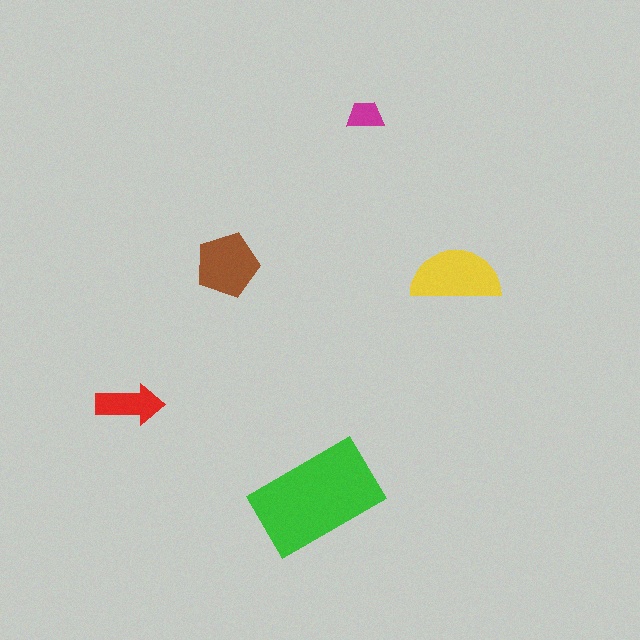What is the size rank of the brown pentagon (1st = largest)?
3rd.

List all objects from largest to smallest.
The green rectangle, the yellow semicircle, the brown pentagon, the red arrow, the magenta trapezoid.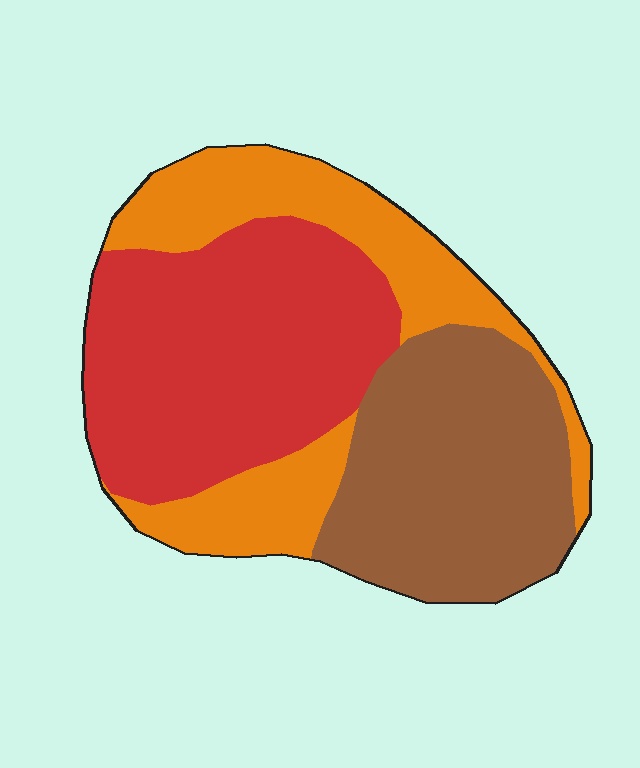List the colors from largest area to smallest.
From largest to smallest: red, brown, orange.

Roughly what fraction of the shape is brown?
Brown takes up about one third (1/3) of the shape.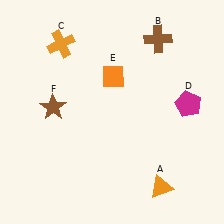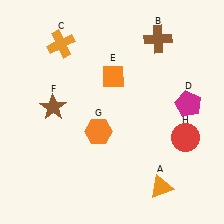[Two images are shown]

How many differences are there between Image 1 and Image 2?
There are 2 differences between the two images.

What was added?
An orange hexagon (G), a red circle (H) were added in Image 2.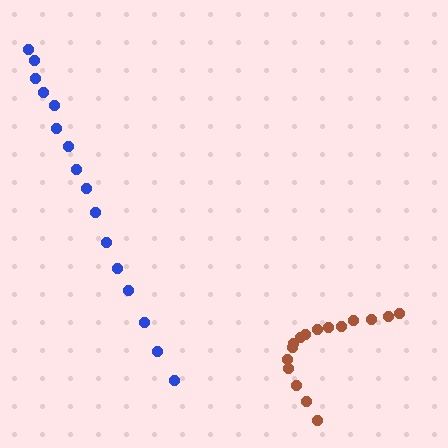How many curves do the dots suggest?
There are 2 distinct paths.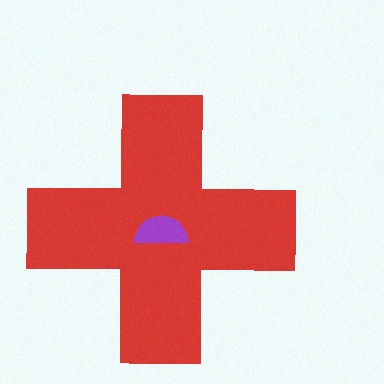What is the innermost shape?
The purple semicircle.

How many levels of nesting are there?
2.